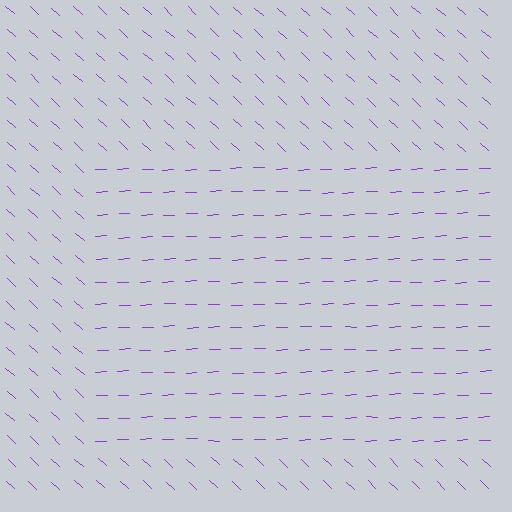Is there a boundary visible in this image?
Yes, there is a texture boundary formed by a change in line orientation.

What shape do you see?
I see a rectangle.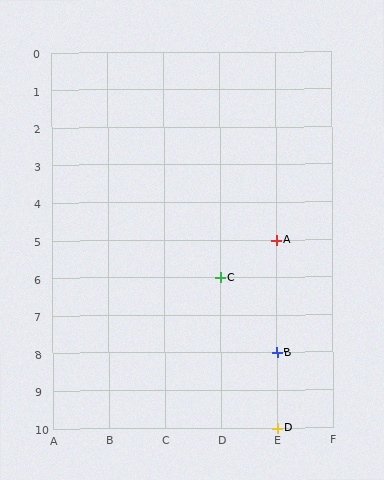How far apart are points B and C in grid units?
Points B and C are 1 column and 2 rows apart (about 2.2 grid units diagonally).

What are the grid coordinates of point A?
Point A is at grid coordinates (E, 5).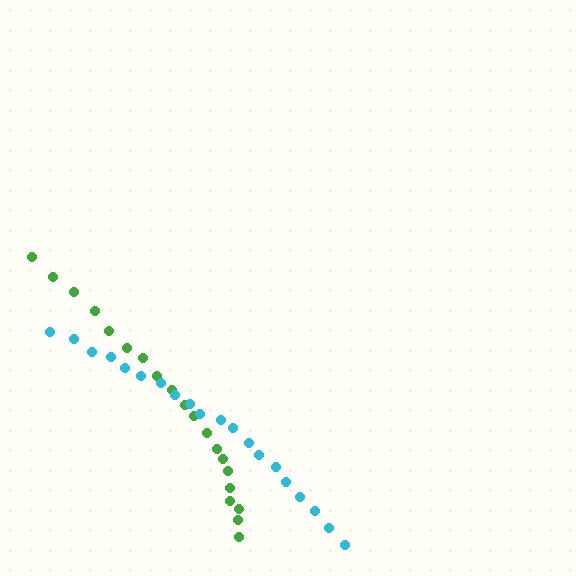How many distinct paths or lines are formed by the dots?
There are 2 distinct paths.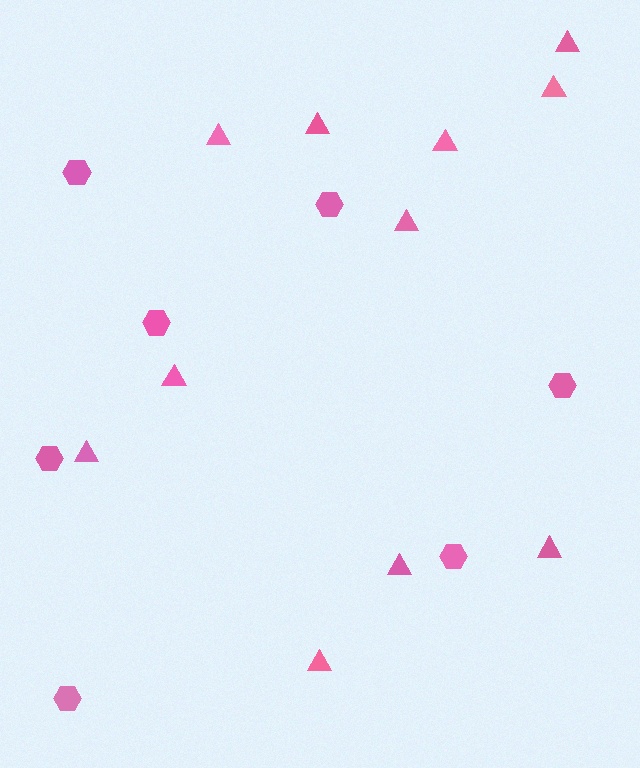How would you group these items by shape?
There are 2 groups: one group of hexagons (7) and one group of triangles (11).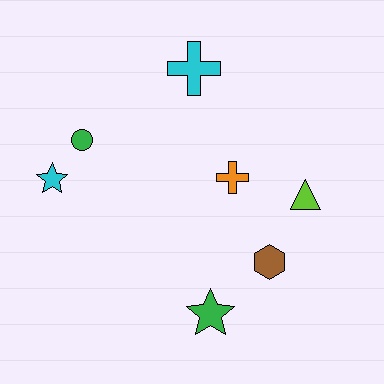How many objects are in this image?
There are 7 objects.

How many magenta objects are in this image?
There are no magenta objects.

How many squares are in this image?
There are no squares.